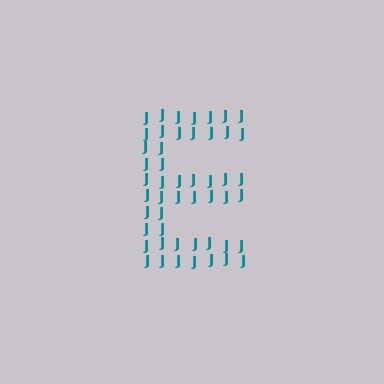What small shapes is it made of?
It is made of small letter J's.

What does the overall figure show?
The overall figure shows the letter E.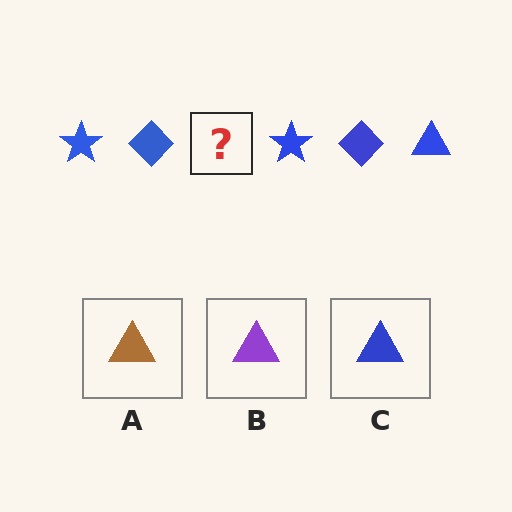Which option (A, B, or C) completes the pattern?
C.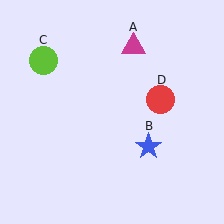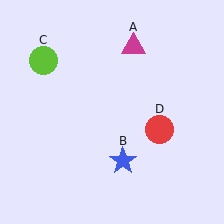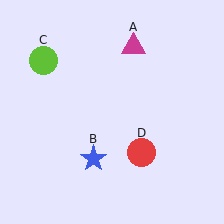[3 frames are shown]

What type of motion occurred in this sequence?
The blue star (object B), red circle (object D) rotated clockwise around the center of the scene.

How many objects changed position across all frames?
2 objects changed position: blue star (object B), red circle (object D).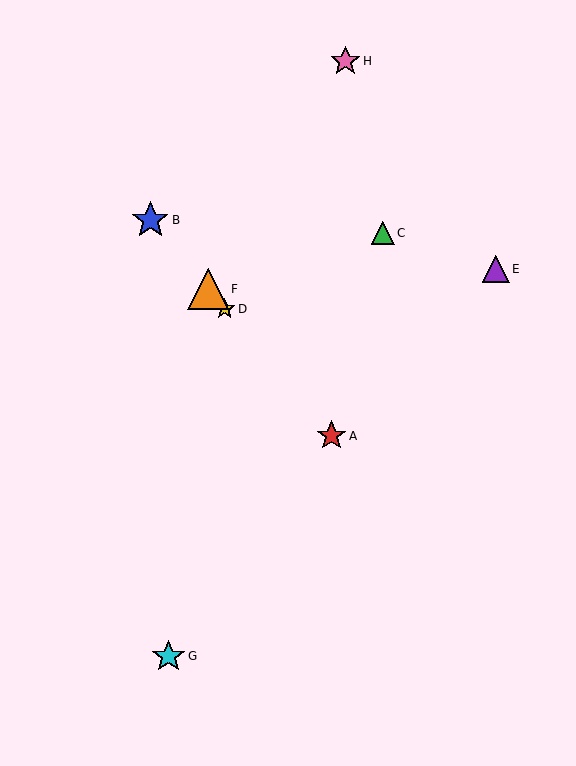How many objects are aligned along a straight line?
4 objects (A, B, D, F) are aligned along a straight line.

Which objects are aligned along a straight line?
Objects A, B, D, F are aligned along a straight line.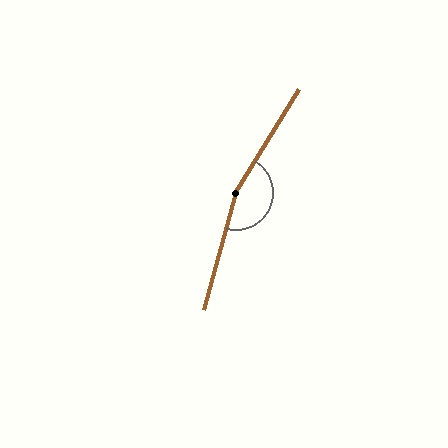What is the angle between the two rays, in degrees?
Approximately 163 degrees.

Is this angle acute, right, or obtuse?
It is obtuse.